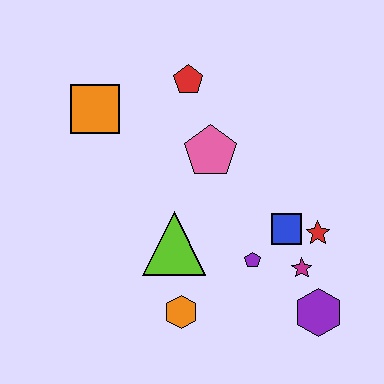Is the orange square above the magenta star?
Yes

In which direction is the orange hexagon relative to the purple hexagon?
The orange hexagon is to the left of the purple hexagon.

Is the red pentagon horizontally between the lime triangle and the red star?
Yes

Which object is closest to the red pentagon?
The pink pentagon is closest to the red pentagon.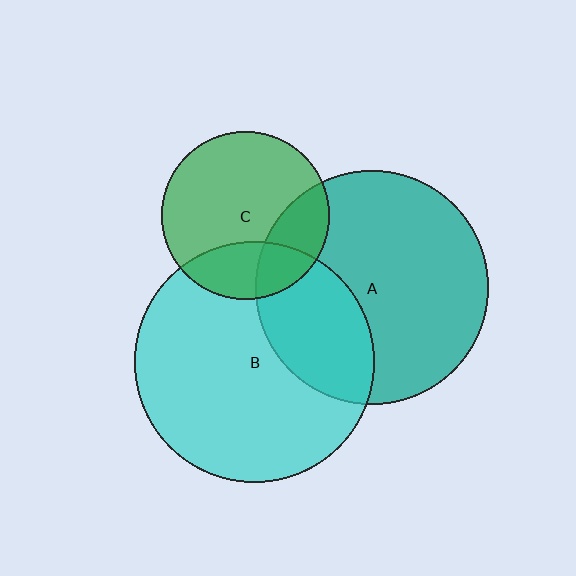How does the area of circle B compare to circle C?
Approximately 2.1 times.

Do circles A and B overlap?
Yes.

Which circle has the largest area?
Circle B (cyan).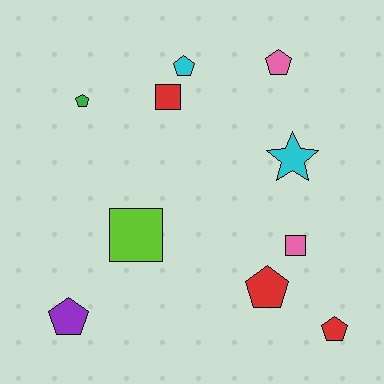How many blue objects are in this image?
There are no blue objects.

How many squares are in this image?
There are 3 squares.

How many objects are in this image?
There are 10 objects.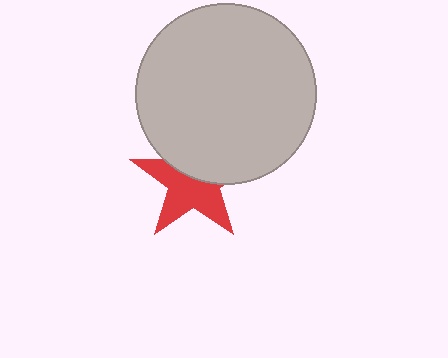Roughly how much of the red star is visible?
About half of it is visible (roughly 58%).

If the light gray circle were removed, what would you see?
You would see the complete red star.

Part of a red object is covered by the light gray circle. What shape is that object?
It is a star.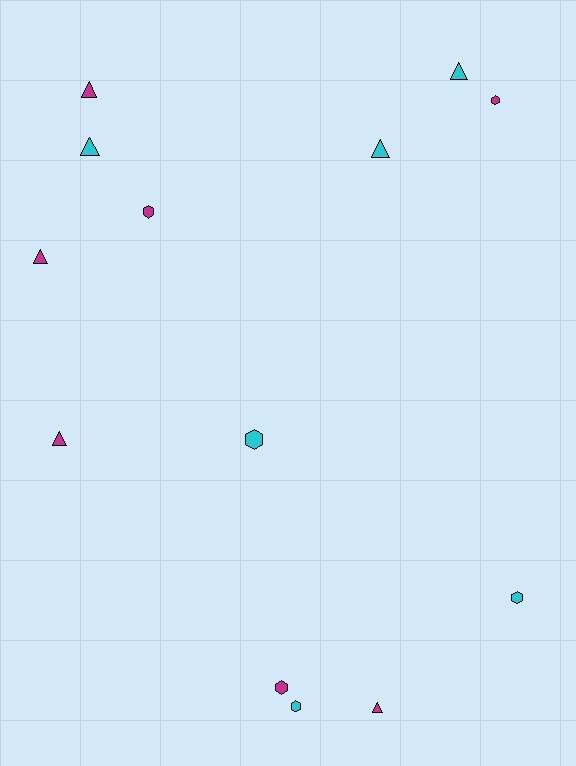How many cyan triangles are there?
There are 3 cyan triangles.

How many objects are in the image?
There are 13 objects.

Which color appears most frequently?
Magenta, with 7 objects.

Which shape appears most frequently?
Triangle, with 7 objects.